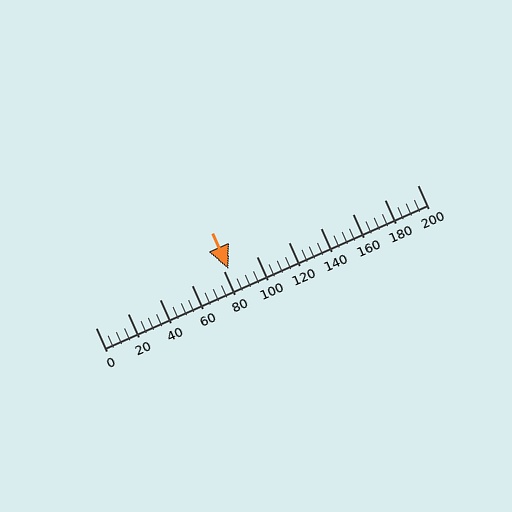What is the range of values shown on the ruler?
The ruler shows values from 0 to 200.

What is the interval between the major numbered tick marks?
The major tick marks are spaced 20 units apart.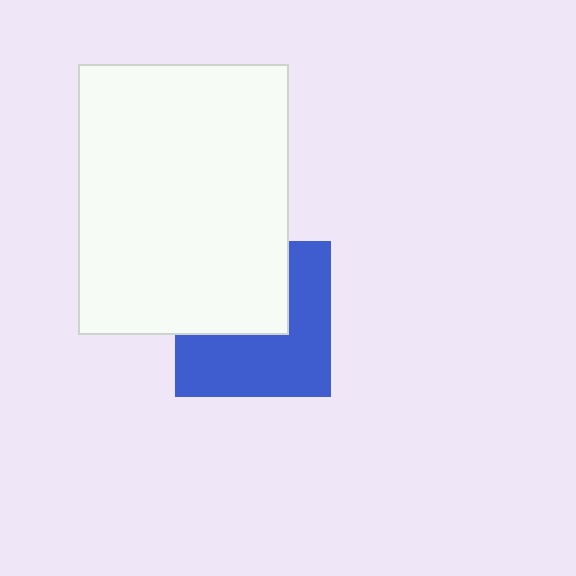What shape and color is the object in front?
The object in front is a white rectangle.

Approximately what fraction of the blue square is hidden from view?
Roughly 44% of the blue square is hidden behind the white rectangle.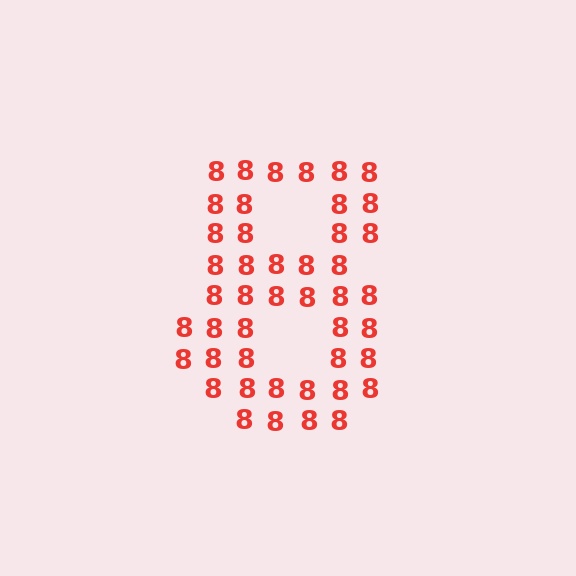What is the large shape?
The large shape is the digit 8.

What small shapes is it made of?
It is made of small digit 8's.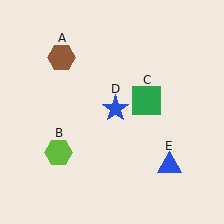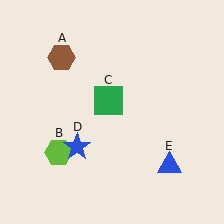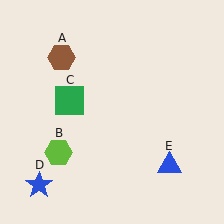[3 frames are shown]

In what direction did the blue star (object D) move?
The blue star (object D) moved down and to the left.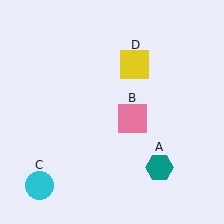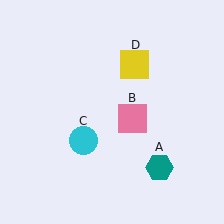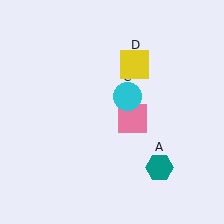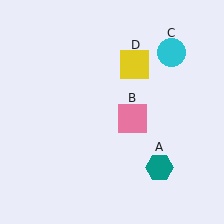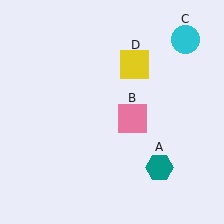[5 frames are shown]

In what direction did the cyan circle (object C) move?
The cyan circle (object C) moved up and to the right.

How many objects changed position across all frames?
1 object changed position: cyan circle (object C).